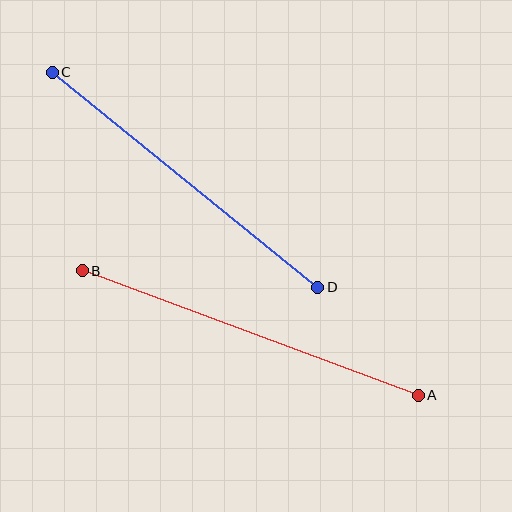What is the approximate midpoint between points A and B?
The midpoint is at approximately (250, 333) pixels.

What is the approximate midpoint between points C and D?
The midpoint is at approximately (185, 180) pixels.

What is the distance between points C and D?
The distance is approximately 342 pixels.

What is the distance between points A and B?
The distance is approximately 358 pixels.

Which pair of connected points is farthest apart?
Points A and B are farthest apart.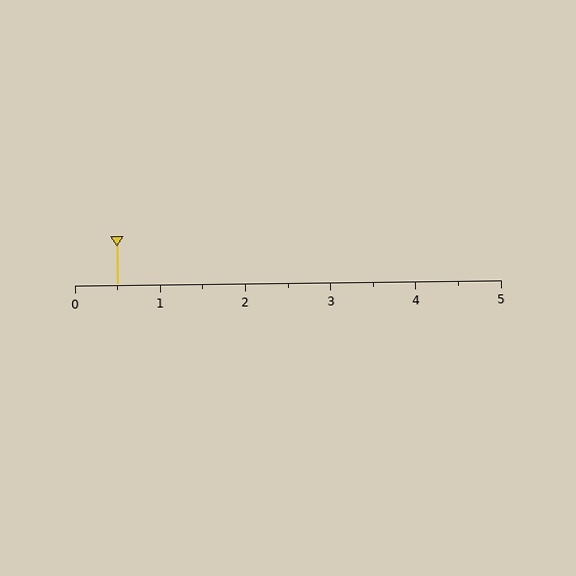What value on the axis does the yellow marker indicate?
The marker indicates approximately 0.5.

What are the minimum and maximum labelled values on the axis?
The axis runs from 0 to 5.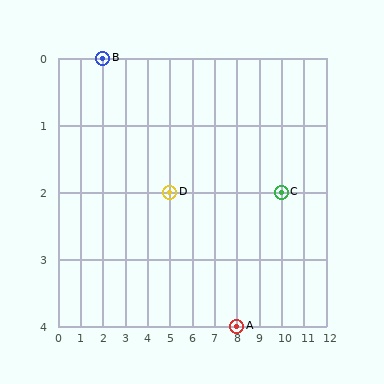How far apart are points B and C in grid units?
Points B and C are 8 columns and 2 rows apart (about 8.2 grid units diagonally).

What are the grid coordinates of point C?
Point C is at grid coordinates (10, 2).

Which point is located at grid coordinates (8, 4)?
Point A is at (8, 4).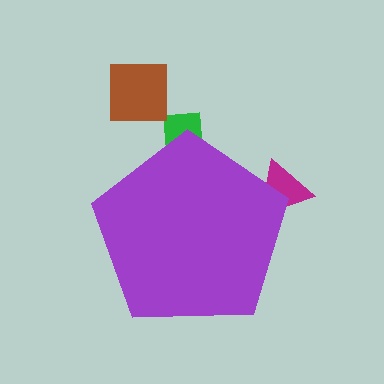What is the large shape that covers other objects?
A purple pentagon.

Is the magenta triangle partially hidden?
Yes, the magenta triangle is partially hidden behind the purple pentagon.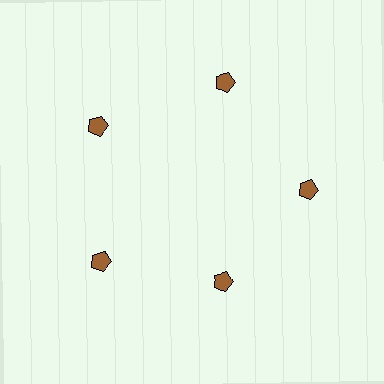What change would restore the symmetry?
The symmetry would be restored by moving it outward, back onto the ring so that all 5 pentagons sit at equal angles and equal distance from the center.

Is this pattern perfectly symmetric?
No. The 5 brown pentagons are arranged in a ring, but one element near the 5 o'clock position is pulled inward toward the center, breaking the 5-fold rotational symmetry.